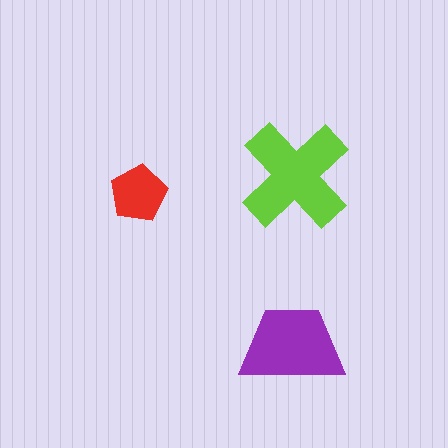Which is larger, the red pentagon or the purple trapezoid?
The purple trapezoid.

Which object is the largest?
The lime cross.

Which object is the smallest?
The red pentagon.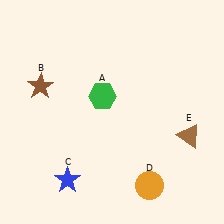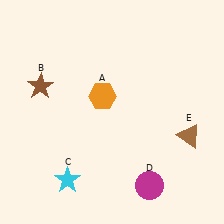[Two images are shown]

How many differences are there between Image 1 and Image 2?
There are 3 differences between the two images.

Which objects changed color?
A changed from green to orange. C changed from blue to cyan. D changed from orange to magenta.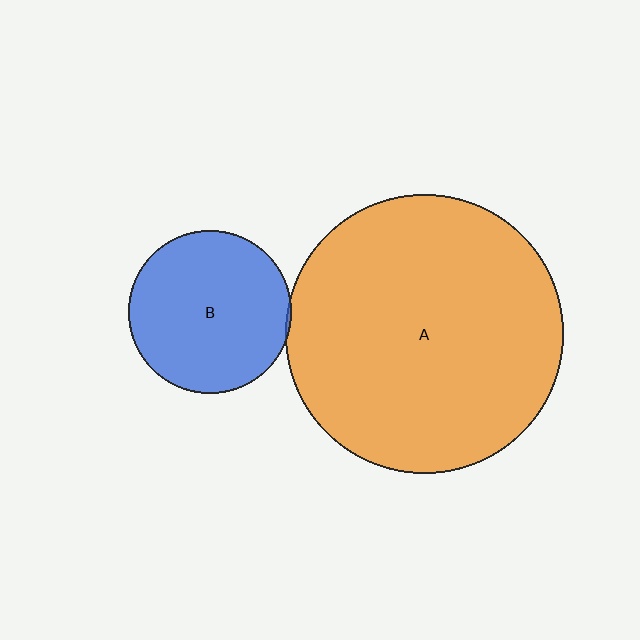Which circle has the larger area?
Circle A (orange).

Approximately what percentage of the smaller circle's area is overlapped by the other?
Approximately 5%.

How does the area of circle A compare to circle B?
Approximately 2.9 times.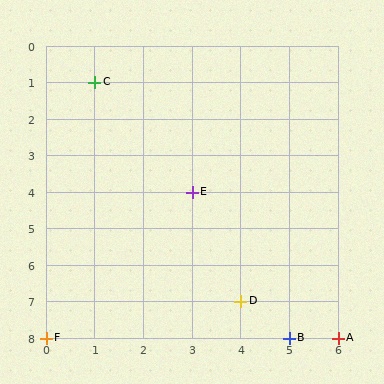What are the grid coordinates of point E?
Point E is at grid coordinates (3, 4).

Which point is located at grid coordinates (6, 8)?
Point A is at (6, 8).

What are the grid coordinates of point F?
Point F is at grid coordinates (0, 8).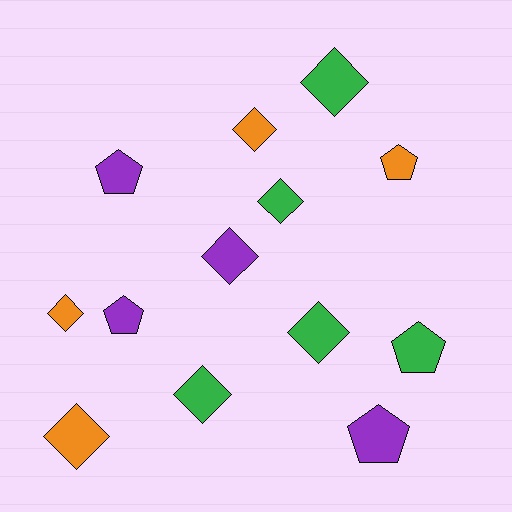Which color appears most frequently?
Green, with 5 objects.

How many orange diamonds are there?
There are 3 orange diamonds.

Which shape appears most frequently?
Diamond, with 8 objects.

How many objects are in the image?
There are 13 objects.